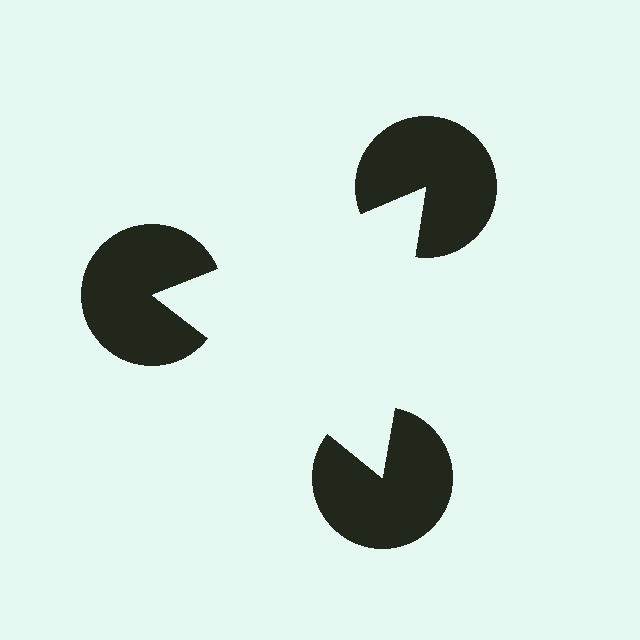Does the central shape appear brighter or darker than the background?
It typically appears slightly brighter than the background, even though no actual brightness change is drawn.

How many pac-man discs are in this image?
There are 3 — one at each vertex of the illusory triangle.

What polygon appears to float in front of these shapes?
An illusory triangle — its edges are inferred from the aligned wedge cuts in the pac-man discs, not physically drawn.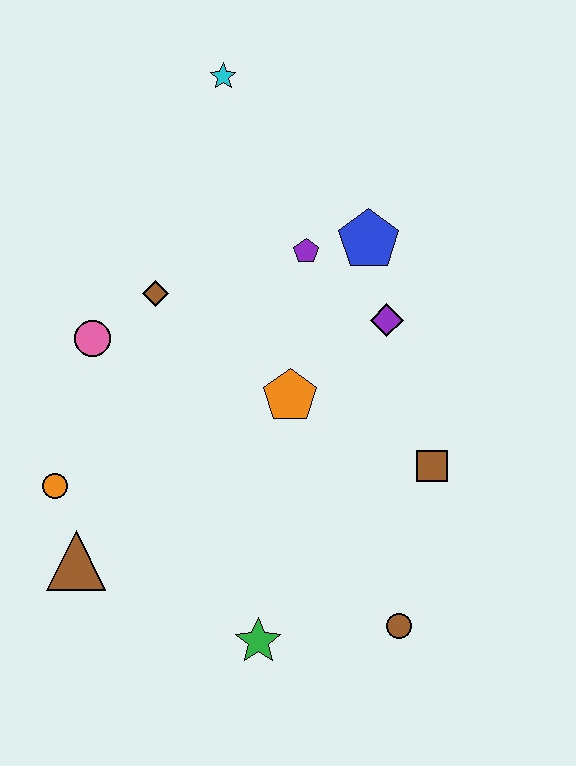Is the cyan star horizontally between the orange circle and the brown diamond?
No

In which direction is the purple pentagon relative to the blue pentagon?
The purple pentagon is to the left of the blue pentagon.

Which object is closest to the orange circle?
The brown triangle is closest to the orange circle.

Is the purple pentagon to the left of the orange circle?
No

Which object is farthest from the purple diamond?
The brown triangle is farthest from the purple diamond.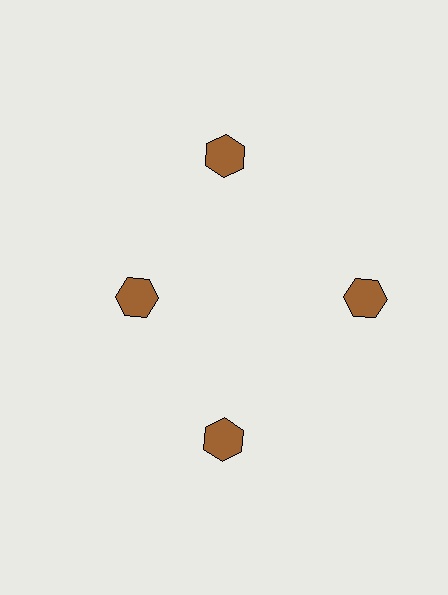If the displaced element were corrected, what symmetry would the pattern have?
It would have 4-fold rotational symmetry — the pattern would map onto itself every 90 degrees.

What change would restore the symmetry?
The symmetry would be restored by moving it outward, back onto the ring so that all 4 hexagons sit at equal angles and equal distance from the center.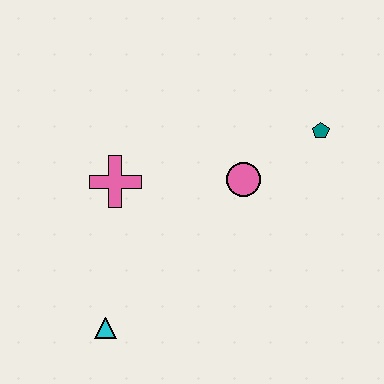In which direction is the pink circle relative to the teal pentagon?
The pink circle is to the left of the teal pentagon.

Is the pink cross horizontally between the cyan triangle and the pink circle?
Yes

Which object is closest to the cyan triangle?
The pink cross is closest to the cyan triangle.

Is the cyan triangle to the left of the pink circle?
Yes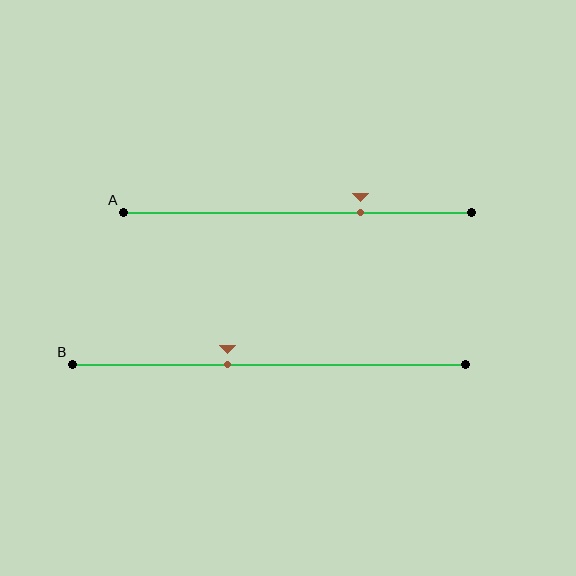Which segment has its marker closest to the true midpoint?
Segment B has its marker closest to the true midpoint.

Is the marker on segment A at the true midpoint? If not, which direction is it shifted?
No, the marker on segment A is shifted to the right by about 18% of the segment length.